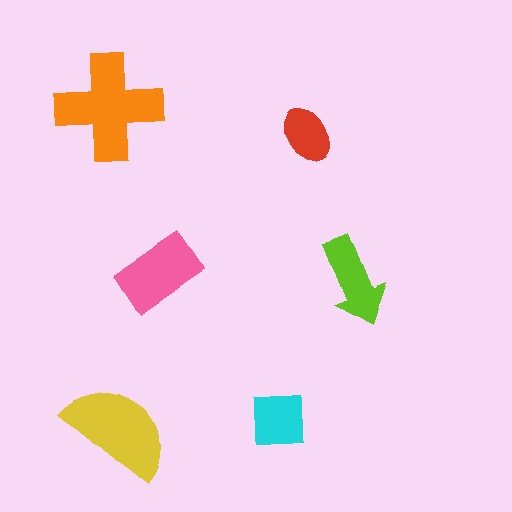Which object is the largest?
The orange cross.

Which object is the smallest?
The red ellipse.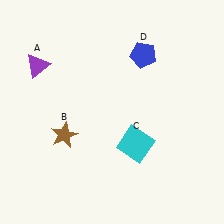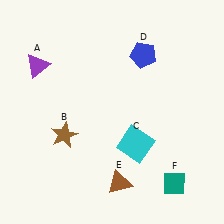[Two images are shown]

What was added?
A brown triangle (E), a teal diamond (F) were added in Image 2.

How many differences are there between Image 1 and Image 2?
There are 2 differences between the two images.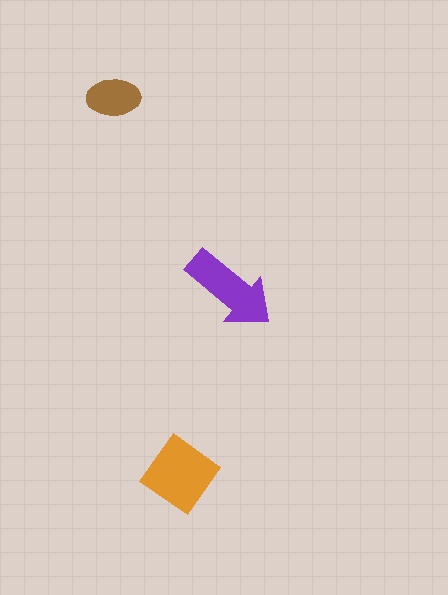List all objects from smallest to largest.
The brown ellipse, the purple arrow, the orange diamond.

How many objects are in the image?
There are 3 objects in the image.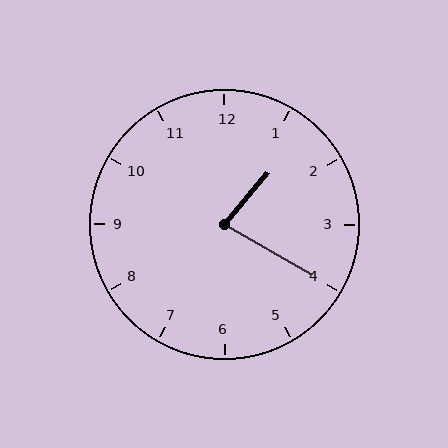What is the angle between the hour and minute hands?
Approximately 80 degrees.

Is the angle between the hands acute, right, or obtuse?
It is acute.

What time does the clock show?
1:20.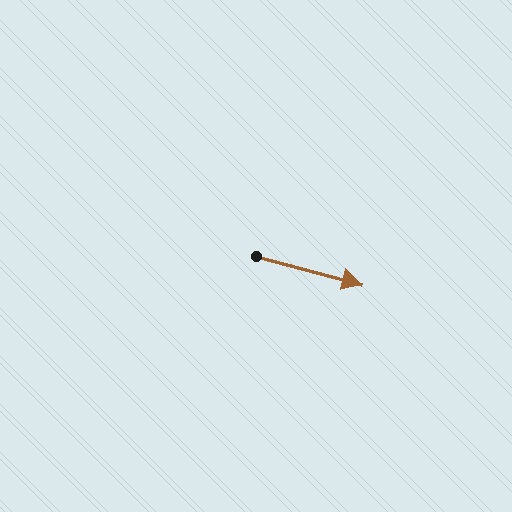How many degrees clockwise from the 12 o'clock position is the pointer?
Approximately 105 degrees.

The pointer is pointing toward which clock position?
Roughly 3 o'clock.